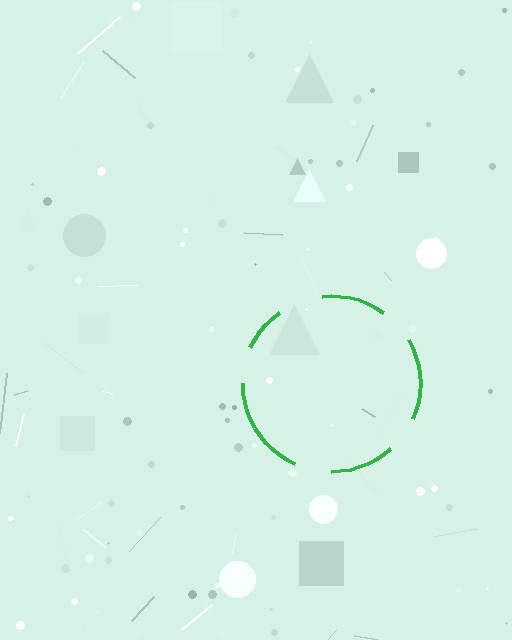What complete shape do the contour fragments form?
The contour fragments form a circle.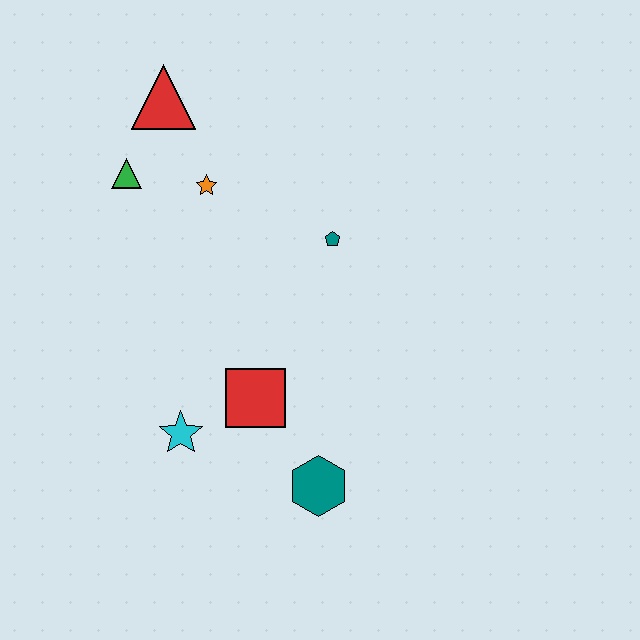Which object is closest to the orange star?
The green triangle is closest to the orange star.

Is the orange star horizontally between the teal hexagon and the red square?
No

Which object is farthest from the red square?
The red triangle is farthest from the red square.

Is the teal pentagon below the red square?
No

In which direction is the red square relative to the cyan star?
The red square is to the right of the cyan star.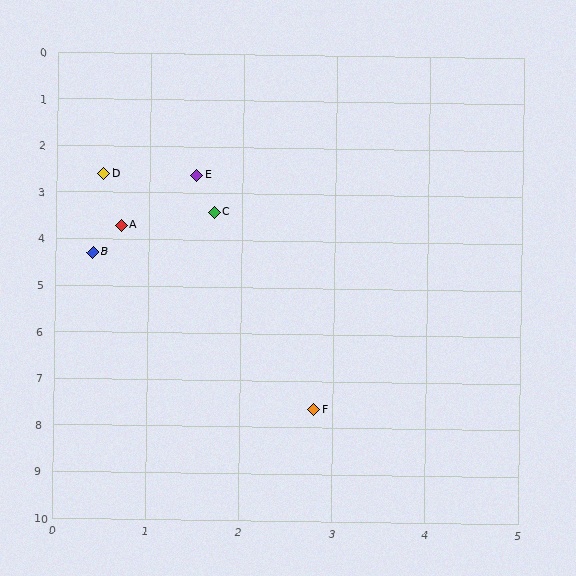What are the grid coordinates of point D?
Point D is at approximately (0.5, 2.6).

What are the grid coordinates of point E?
Point E is at approximately (1.5, 2.6).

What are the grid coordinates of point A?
Point A is at approximately (0.7, 3.7).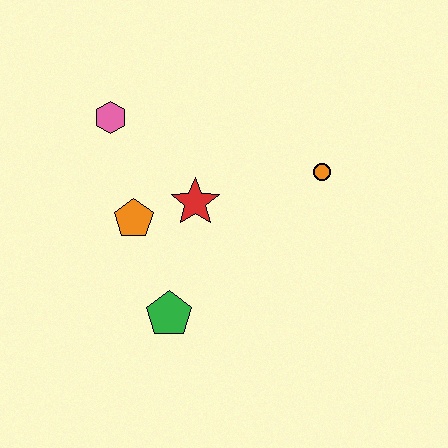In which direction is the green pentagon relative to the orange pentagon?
The green pentagon is below the orange pentagon.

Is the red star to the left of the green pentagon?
No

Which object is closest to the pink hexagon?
The orange pentagon is closest to the pink hexagon.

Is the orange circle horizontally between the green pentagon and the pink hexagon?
No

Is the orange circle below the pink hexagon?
Yes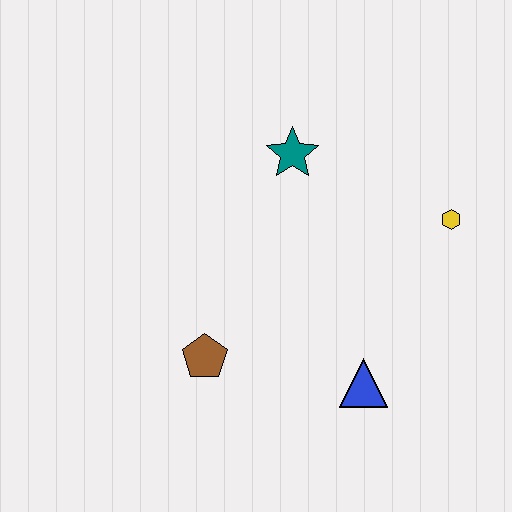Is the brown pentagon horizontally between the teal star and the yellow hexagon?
No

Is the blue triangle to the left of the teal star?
No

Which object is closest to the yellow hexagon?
The teal star is closest to the yellow hexagon.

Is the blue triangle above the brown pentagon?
No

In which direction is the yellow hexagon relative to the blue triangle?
The yellow hexagon is above the blue triangle.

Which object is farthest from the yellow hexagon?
The brown pentagon is farthest from the yellow hexagon.